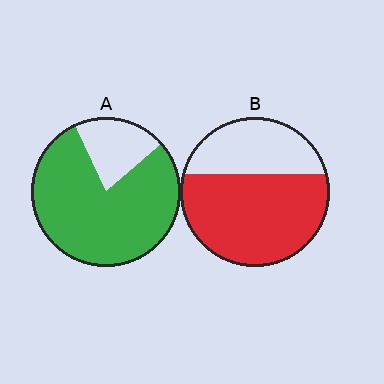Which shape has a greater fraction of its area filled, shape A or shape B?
Shape A.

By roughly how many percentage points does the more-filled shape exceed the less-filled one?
By roughly 15 percentage points (A over B).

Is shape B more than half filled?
Yes.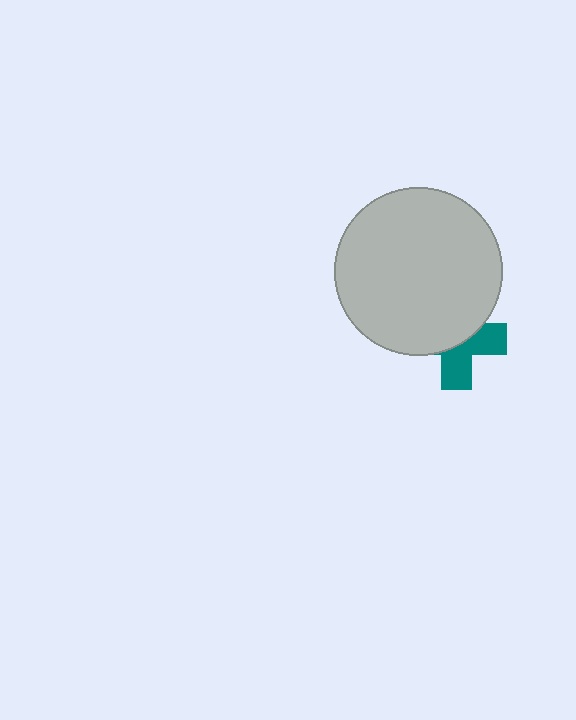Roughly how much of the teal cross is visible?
A small part of it is visible (roughly 44%).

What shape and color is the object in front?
The object in front is a light gray circle.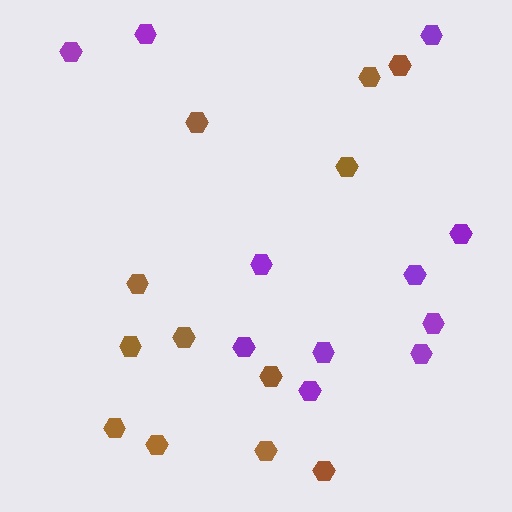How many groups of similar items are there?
There are 2 groups: one group of purple hexagons (11) and one group of brown hexagons (12).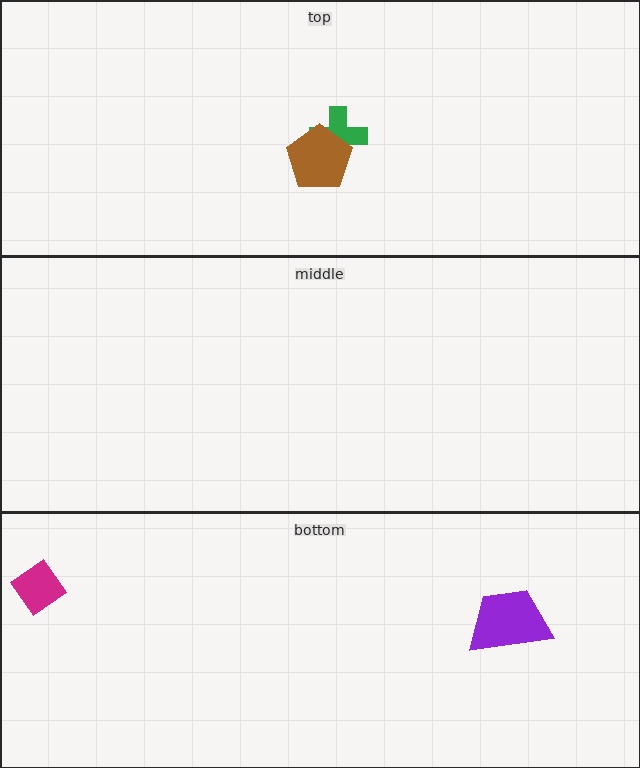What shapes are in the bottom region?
The purple trapezoid, the magenta diamond.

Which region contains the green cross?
The top region.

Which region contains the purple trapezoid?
The bottom region.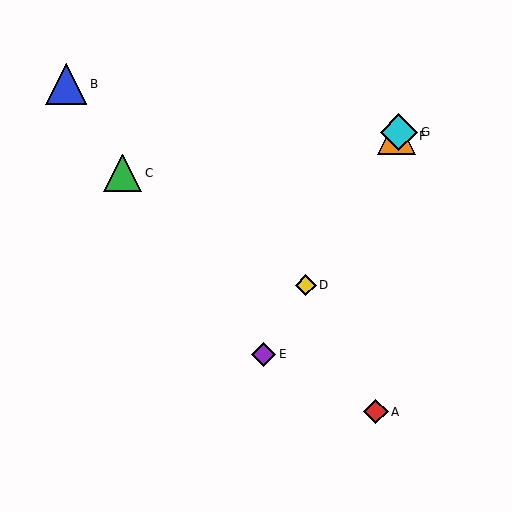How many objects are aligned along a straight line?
4 objects (D, E, F, G) are aligned along a straight line.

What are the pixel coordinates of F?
Object F is at (397, 136).